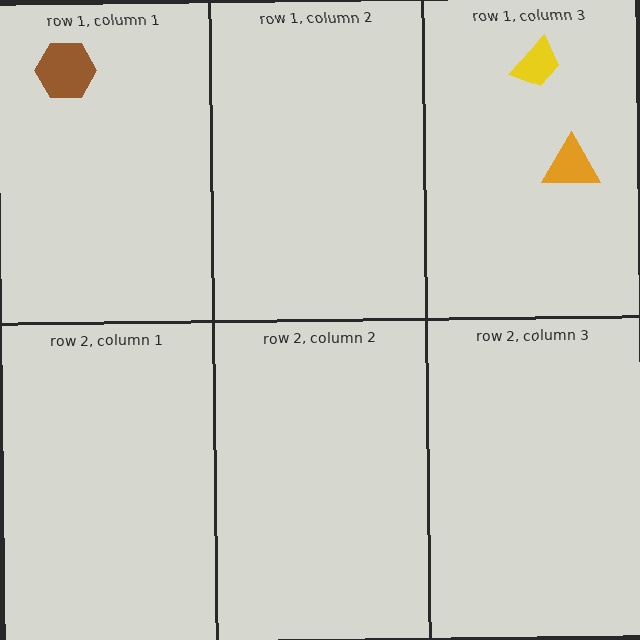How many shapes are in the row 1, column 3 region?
2.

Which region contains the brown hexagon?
The row 1, column 1 region.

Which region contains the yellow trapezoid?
The row 1, column 3 region.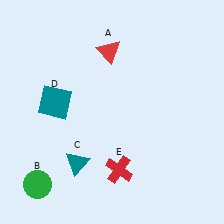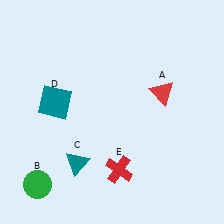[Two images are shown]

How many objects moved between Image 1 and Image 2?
1 object moved between the two images.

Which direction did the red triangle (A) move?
The red triangle (A) moved right.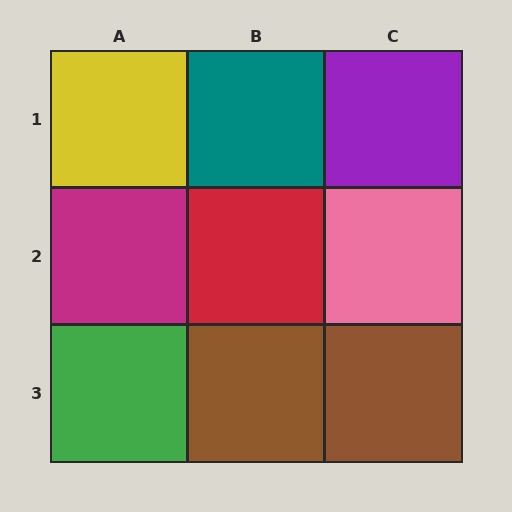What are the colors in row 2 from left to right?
Magenta, red, pink.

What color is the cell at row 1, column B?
Teal.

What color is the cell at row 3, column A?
Green.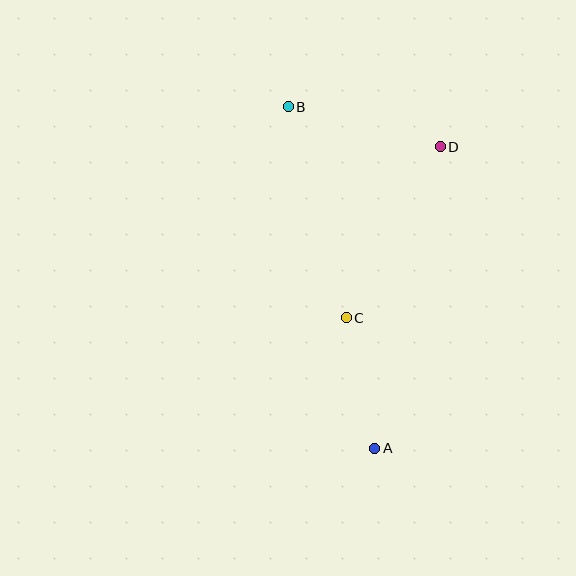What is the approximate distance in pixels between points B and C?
The distance between B and C is approximately 219 pixels.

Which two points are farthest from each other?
Points A and B are farthest from each other.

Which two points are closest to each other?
Points A and C are closest to each other.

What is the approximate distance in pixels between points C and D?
The distance between C and D is approximately 195 pixels.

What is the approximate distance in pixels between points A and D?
The distance between A and D is approximately 309 pixels.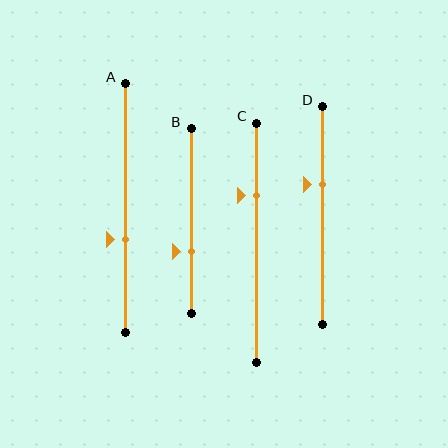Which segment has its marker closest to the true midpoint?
Segment A has its marker closest to the true midpoint.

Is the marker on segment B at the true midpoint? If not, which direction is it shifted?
No, the marker on segment B is shifted downward by about 17% of the segment length.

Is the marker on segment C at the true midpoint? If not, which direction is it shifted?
No, the marker on segment C is shifted upward by about 20% of the segment length.